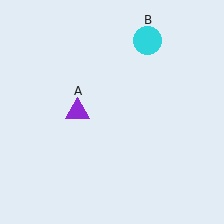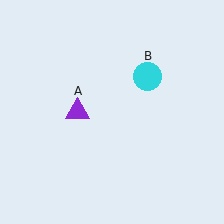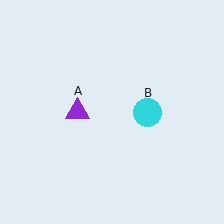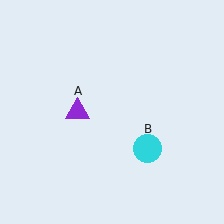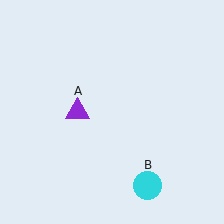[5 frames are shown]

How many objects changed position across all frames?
1 object changed position: cyan circle (object B).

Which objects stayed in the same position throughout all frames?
Purple triangle (object A) remained stationary.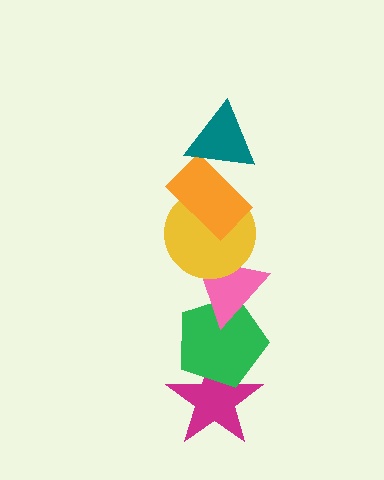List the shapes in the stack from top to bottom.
From top to bottom: the teal triangle, the orange rectangle, the yellow circle, the pink triangle, the green pentagon, the magenta star.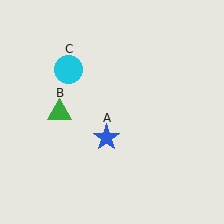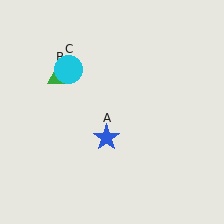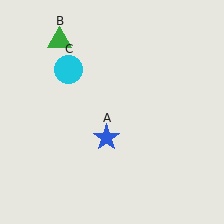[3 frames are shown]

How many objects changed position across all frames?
1 object changed position: green triangle (object B).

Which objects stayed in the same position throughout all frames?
Blue star (object A) and cyan circle (object C) remained stationary.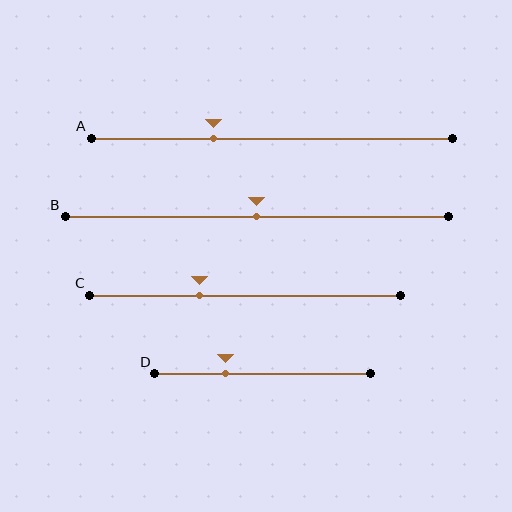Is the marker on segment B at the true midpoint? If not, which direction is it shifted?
Yes, the marker on segment B is at the true midpoint.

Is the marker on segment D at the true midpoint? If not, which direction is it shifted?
No, the marker on segment D is shifted to the left by about 17% of the segment length.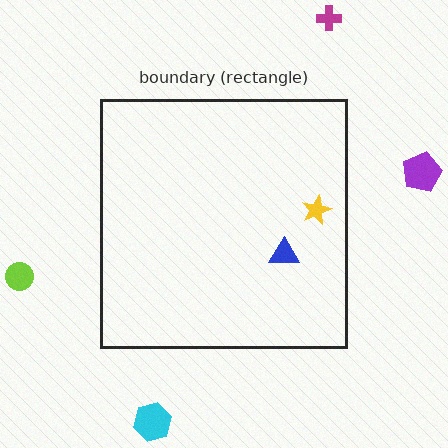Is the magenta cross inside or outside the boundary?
Outside.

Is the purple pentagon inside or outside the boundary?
Outside.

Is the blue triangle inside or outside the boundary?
Inside.